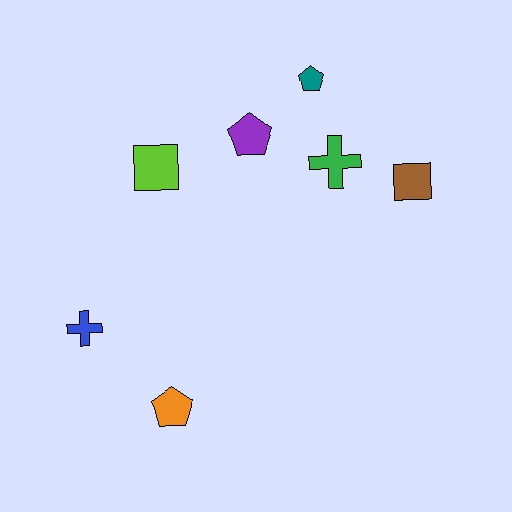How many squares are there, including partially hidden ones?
There are 2 squares.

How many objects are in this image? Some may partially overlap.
There are 7 objects.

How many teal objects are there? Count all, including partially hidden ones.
There is 1 teal object.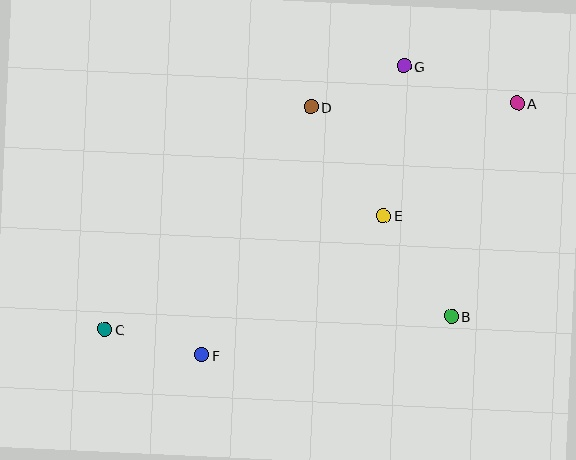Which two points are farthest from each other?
Points A and C are farthest from each other.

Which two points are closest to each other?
Points C and F are closest to each other.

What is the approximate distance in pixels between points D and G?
The distance between D and G is approximately 102 pixels.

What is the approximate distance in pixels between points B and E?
The distance between B and E is approximately 122 pixels.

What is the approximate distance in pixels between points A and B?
The distance between A and B is approximately 223 pixels.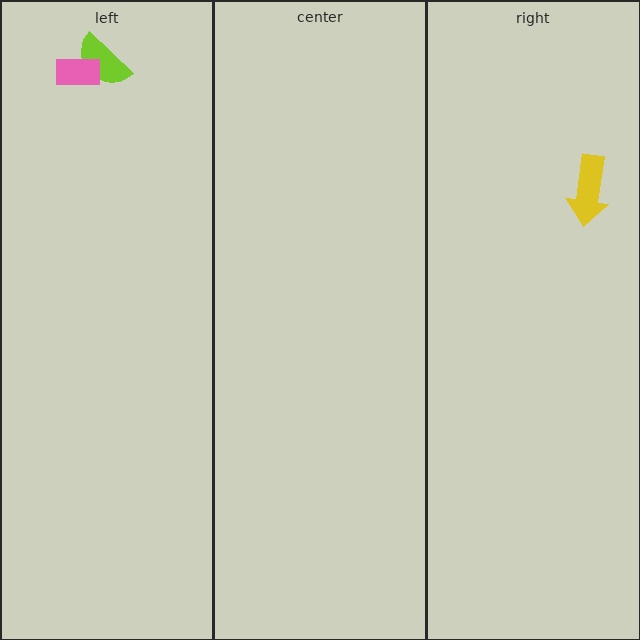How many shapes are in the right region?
1.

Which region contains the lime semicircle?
The left region.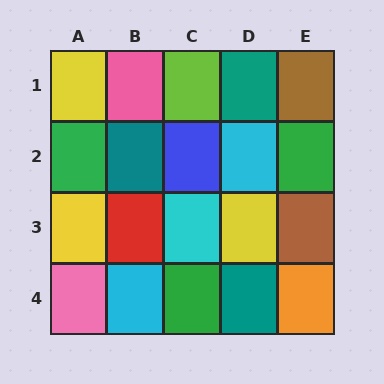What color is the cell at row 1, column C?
Lime.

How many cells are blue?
1 cell is blue.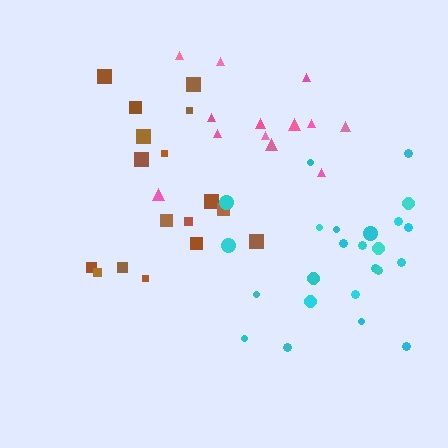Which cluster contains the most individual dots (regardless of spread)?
Cyan (24).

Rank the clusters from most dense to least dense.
brown, cyan, pink.